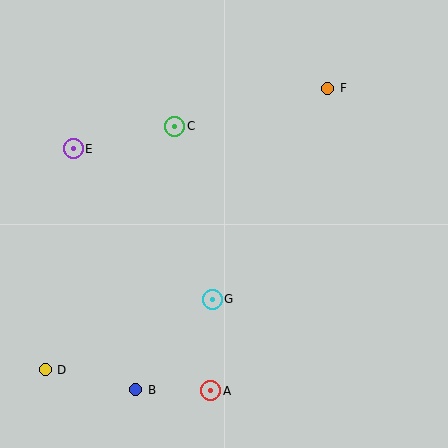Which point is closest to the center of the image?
Point G at (212, 299) is closest to the center.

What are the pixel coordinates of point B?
Point B is at (136, 390).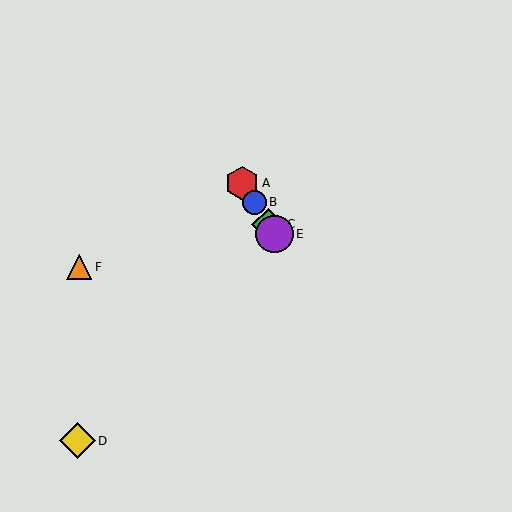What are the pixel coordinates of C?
Object C is at (268, 224).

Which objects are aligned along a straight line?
Objects A, B, C, E are aligned along a straight line.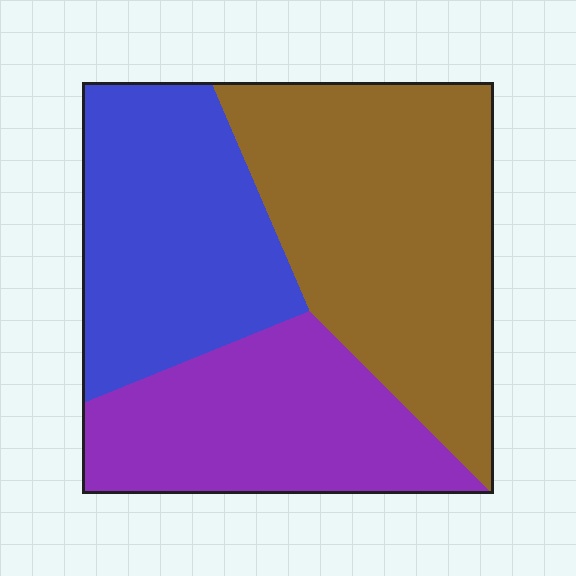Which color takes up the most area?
Brown, at roughly 40%.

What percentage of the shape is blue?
Blue takes up between a quarter and a half of the shape.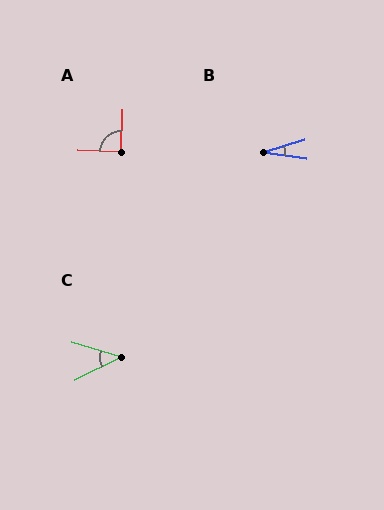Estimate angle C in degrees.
Approximately 43 degrees.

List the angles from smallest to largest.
B (26°), C (43°), A (89°).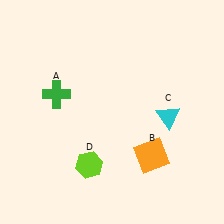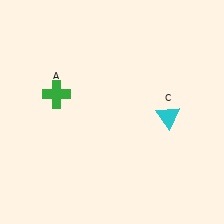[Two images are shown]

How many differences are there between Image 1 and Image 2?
There are 2 differences between the two images.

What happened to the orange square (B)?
The orange square (B) was removed in Image 2. It was in the bottom-right area of Image 1.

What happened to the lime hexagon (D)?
The lime hexagon (D) was removed in Image 2. It was in the bottom-left area of Image 1.